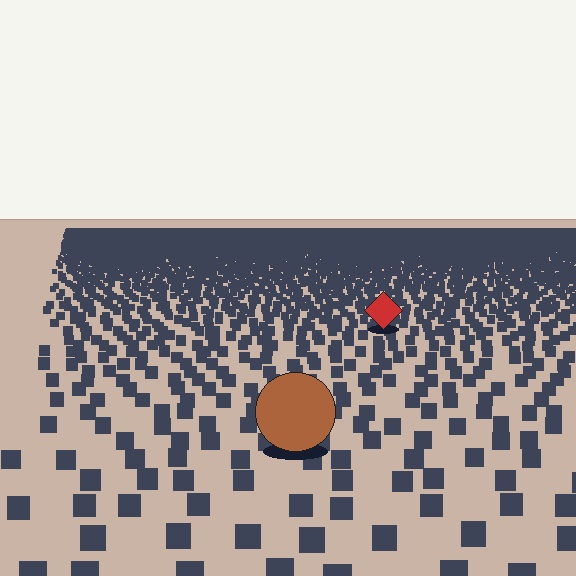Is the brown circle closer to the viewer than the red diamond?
Yes. The brown circle is closer — you can tell from the texture gradient: the ground texture is coarser near it.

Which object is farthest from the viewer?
The red diamond is farthest from the viewer. It appears smaller and the ground texture around it is denser.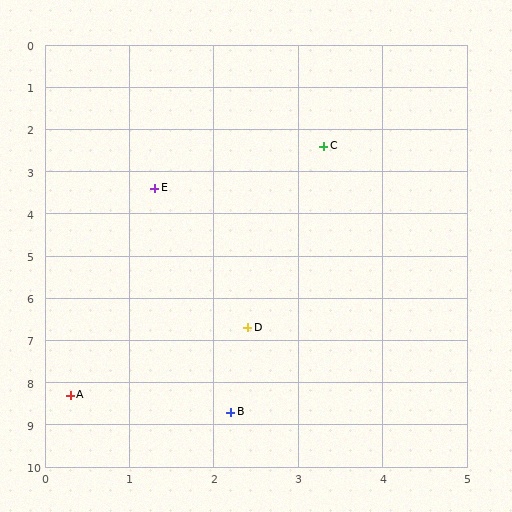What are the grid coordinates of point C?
Point C is at approximately (3.3, 2.4).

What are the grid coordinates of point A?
Point A is at approximately (0.3, 8.3).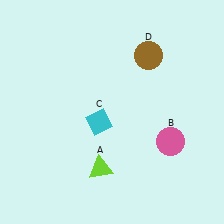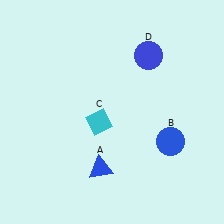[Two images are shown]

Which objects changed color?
A changed from lime to blue. B changed from pink to blue. D changed from brown to blue.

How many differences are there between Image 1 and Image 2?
There are 3 differences between the two images.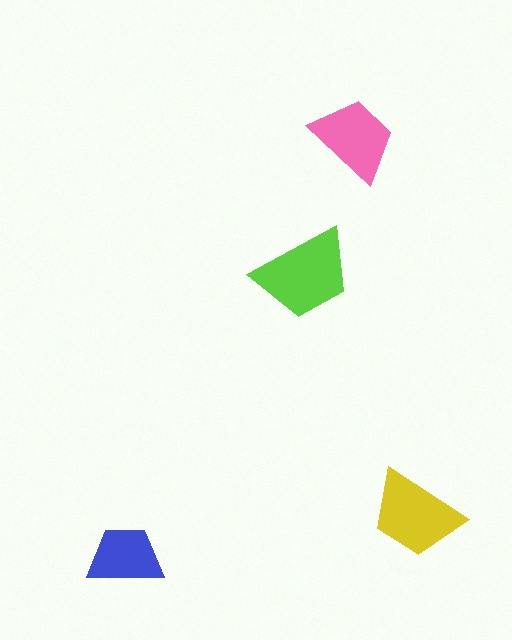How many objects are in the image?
There are 4 objects in the image.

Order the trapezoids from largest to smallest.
the lime one, the yellow one, the pink one, the blue one.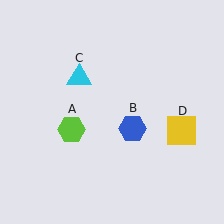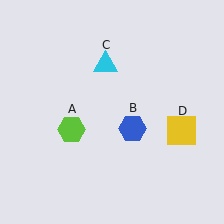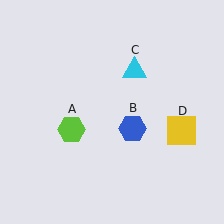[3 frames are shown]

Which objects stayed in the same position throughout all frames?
Lime hexagon (object A) and blue hexagon (object B) and yellow square (object D) remained stationary.